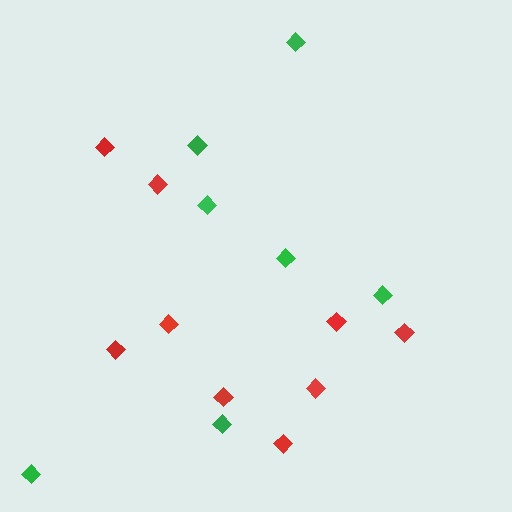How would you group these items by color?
There are 2 groups: one group of red diamonds (9) and one group of green diamonds (7).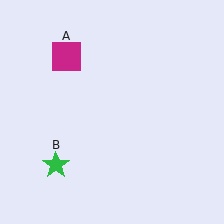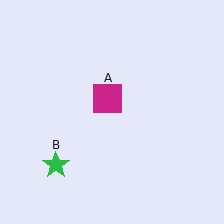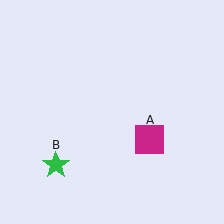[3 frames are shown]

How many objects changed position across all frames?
1 object changed position: magenta square (object A).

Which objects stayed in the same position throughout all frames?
Green star (object B) remained stationary.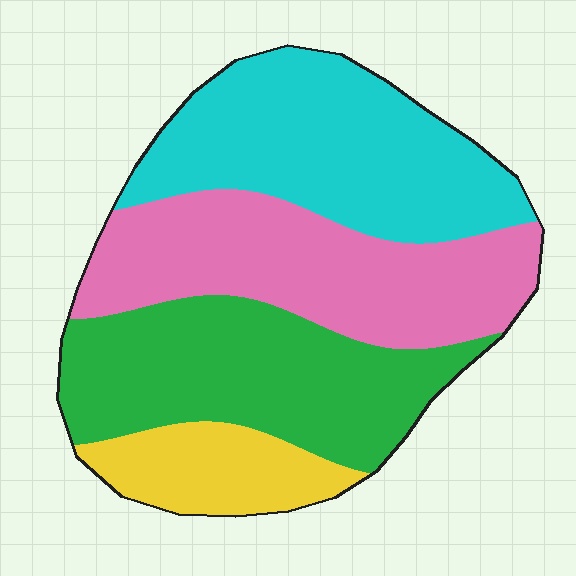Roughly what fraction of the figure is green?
Green covers 29% of the figure.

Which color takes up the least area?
Yellow, at roughly 10%.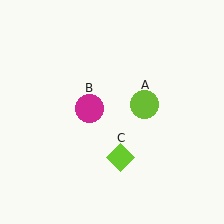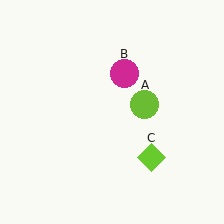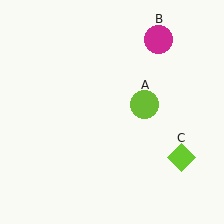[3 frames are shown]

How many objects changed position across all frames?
2 objects changed position: magenta circle (object B), lime diamond (object C).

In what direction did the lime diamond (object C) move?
The lime diamond (object C) moved right.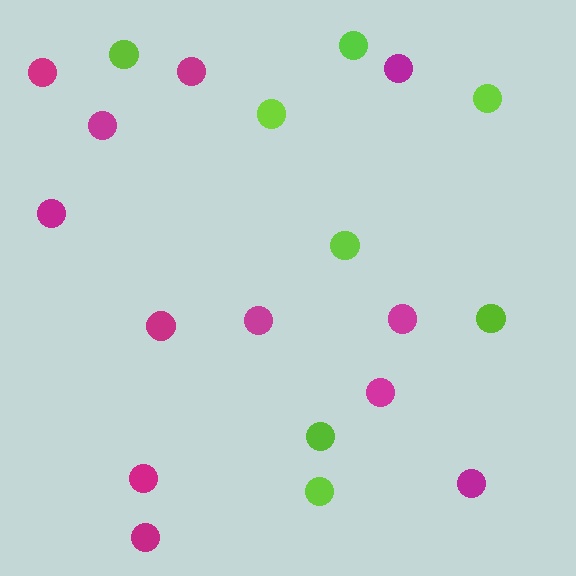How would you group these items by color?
There are 2 groups: one group of magenta circles (12) and one group of lime circles (8).